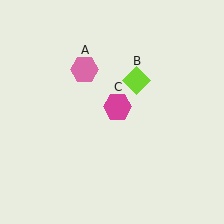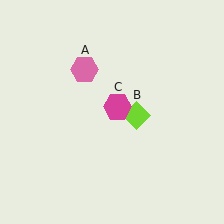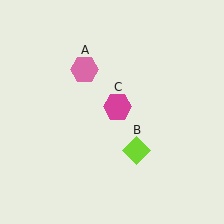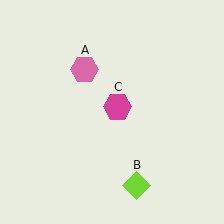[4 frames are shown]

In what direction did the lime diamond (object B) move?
The lime diamond (object B) moved down.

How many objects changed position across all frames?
1 object changed position: lime diamond (object B).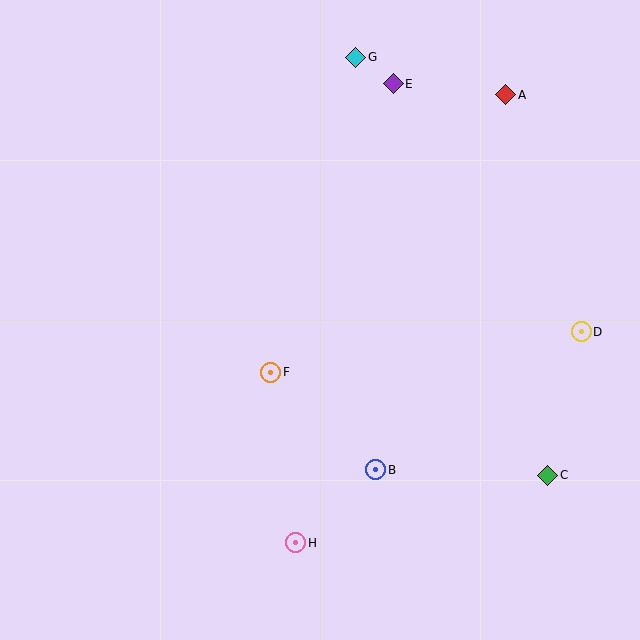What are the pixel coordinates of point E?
Point E is at (393, 84).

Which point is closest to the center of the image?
Point F at (271, 372) is closest to the center.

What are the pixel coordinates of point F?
Point F is at (271, 372).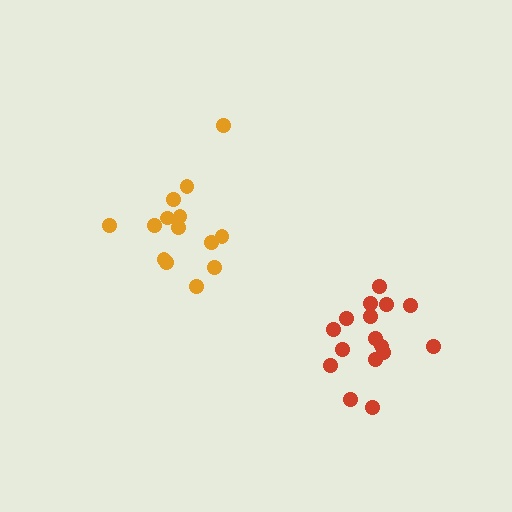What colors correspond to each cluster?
The clusters are colored: red, orange.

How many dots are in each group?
Group 1: 16 dots, Group 2: 14 dots (30 total).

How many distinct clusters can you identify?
There are 2 distinct clusters.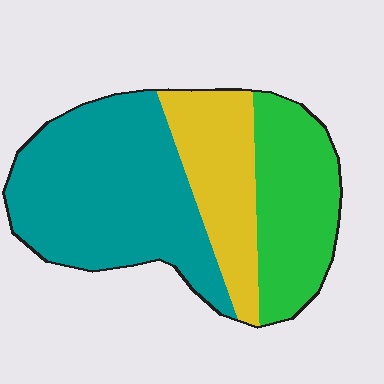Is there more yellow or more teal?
Teal.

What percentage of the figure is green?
Green takes up between a quarter and a half of the figure.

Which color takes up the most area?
Teal, at roughly 50%.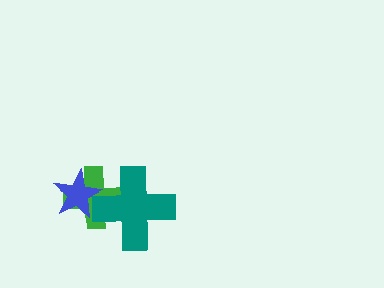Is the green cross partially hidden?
Yes, it is partially covered by another shape.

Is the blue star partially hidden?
Yes, it is partially covered by another shape.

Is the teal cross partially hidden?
No, no other shape covers it.